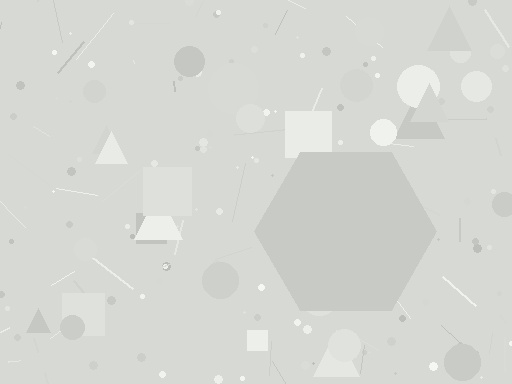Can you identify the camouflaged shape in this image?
The camouflaged shape is a hexagon.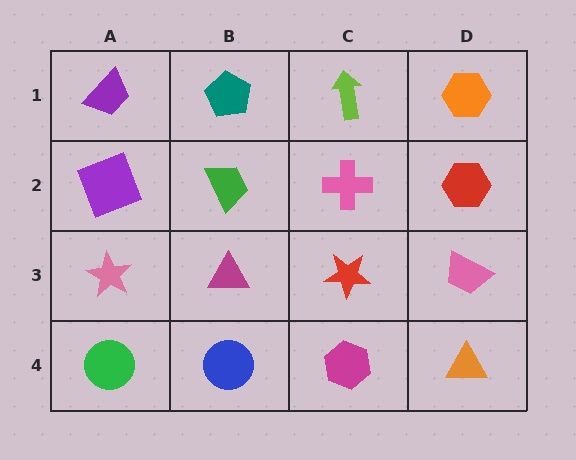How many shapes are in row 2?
4 shapes.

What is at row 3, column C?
A red star.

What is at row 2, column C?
A pink cross.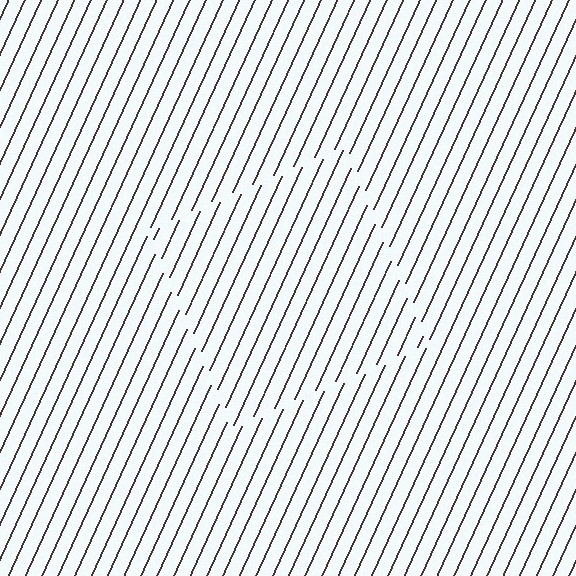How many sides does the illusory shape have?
4 sides — the line-ends trace a square.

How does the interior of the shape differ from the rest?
The interior of the shape contains the same grating, shifted by half a period — the contour is defined by the phase discontinuity where line-ends from the inner and outer gratings abut.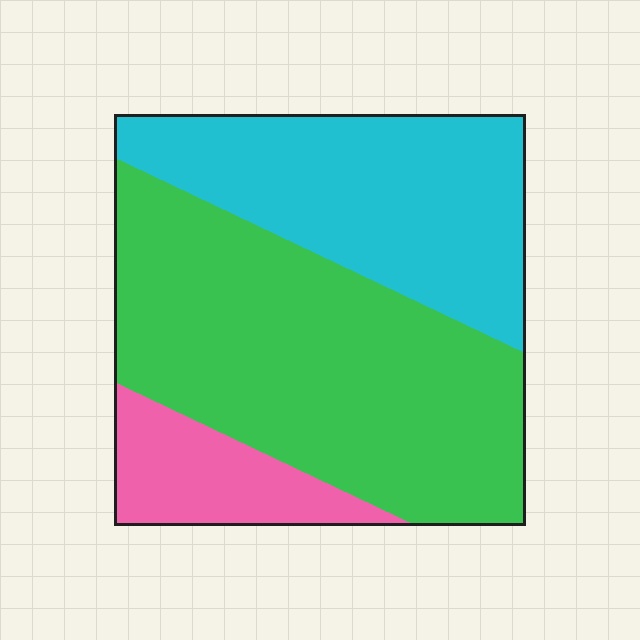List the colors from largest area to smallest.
From largest to smallest: green, cyan, pink.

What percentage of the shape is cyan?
Cyan takes up about one third (1/3) of the shape.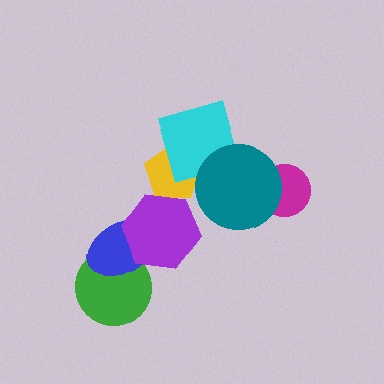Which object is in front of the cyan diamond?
The teal circle is in front of the cyan diamond.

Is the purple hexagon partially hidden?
No, no other shape covers it.